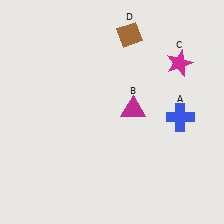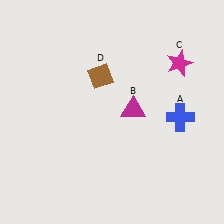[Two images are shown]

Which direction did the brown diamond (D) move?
The brown diamond (D) moved down.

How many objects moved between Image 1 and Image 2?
1 object moved between the two images.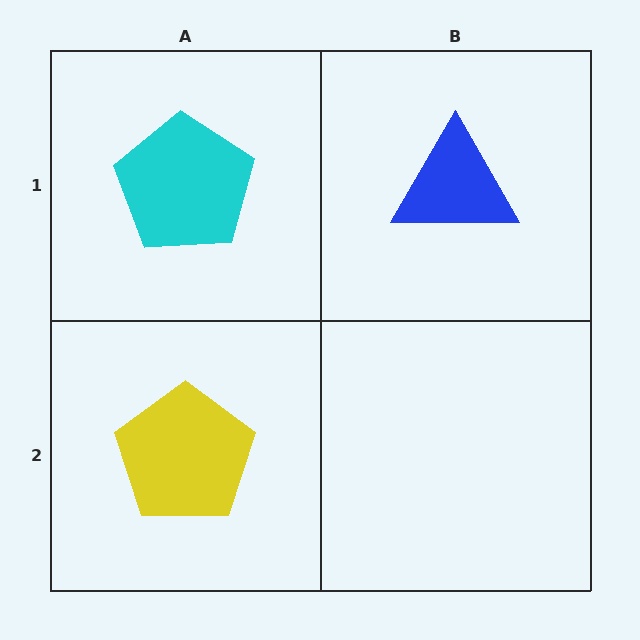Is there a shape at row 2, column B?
No, that cell is empty.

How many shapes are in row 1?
2 shapes.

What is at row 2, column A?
A yellow pentagon.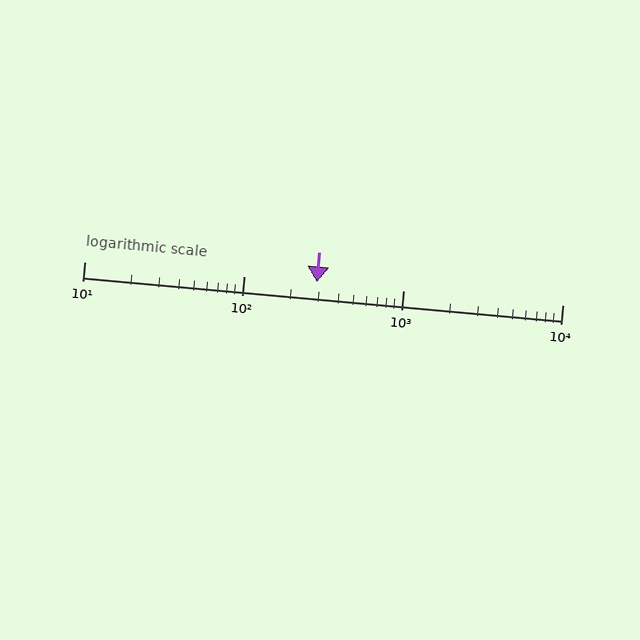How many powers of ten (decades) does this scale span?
The scale spans 3 decades, from 10 to 10000.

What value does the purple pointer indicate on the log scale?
The pointer indicates approximately 290.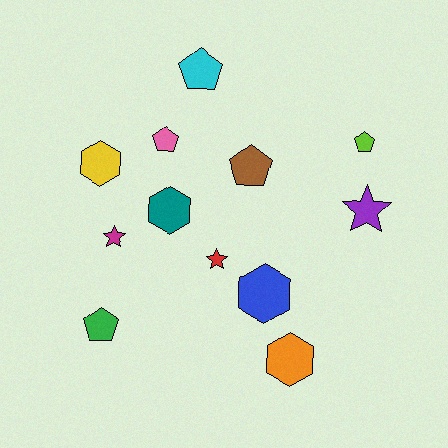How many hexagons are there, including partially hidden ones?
There are 4 hexagons.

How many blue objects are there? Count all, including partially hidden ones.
There is 1 blue object.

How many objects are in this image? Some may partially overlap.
There are 12 objects.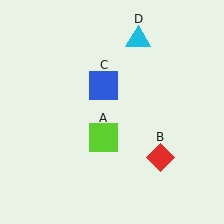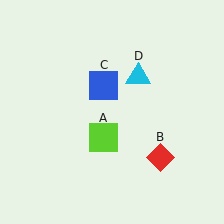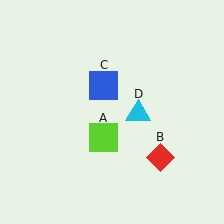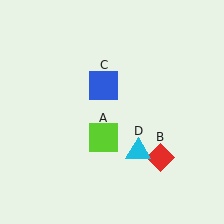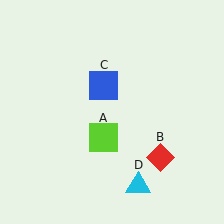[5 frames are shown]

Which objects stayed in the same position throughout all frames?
Lime square (object A) and red diamond (object B) and blue square (object C) remained stationary.